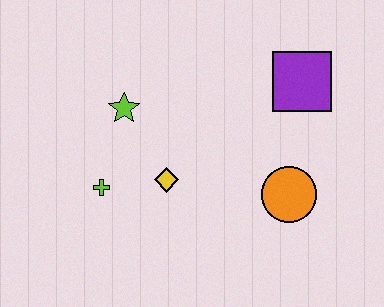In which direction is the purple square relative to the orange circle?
The purple square is above the orange circle.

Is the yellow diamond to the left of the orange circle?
Yes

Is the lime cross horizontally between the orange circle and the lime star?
No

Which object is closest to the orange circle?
The purple square is closest to the orange circle.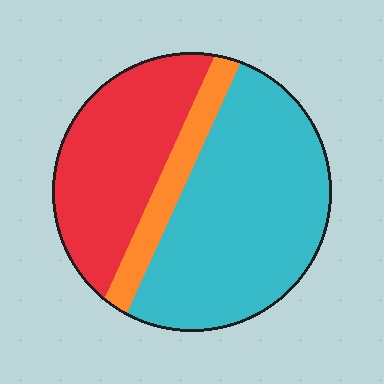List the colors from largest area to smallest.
From largest to smallest: cyan, red, orange.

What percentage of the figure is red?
Red covers around 35% of the figure.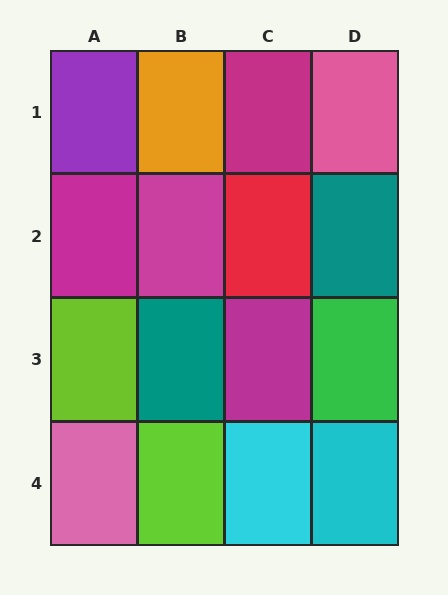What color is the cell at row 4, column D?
Cyan.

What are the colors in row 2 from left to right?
Magenta, magenta, red, teal.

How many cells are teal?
2 cells are teal.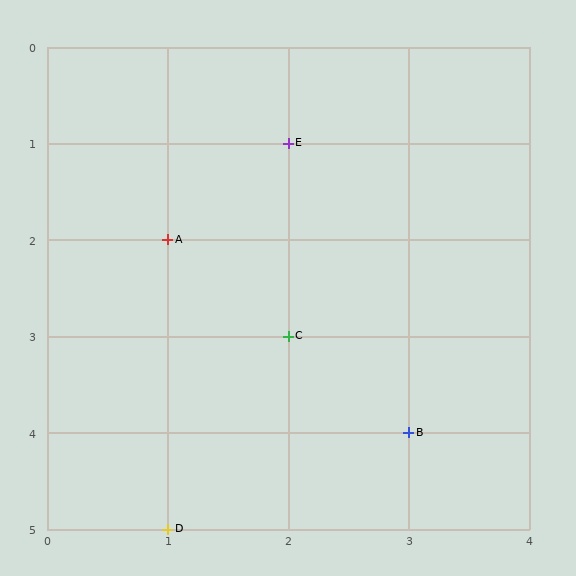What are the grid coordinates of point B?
Point B is at grid coordinates (3, 4).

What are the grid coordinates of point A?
Point A is at grid coordinates (1, 2).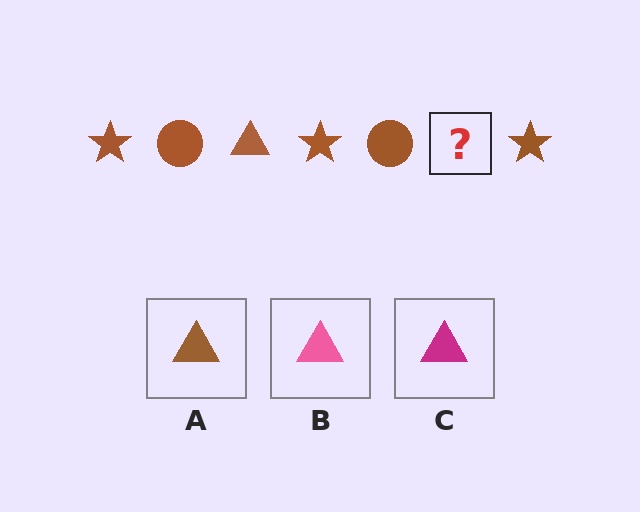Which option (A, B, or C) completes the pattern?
A.